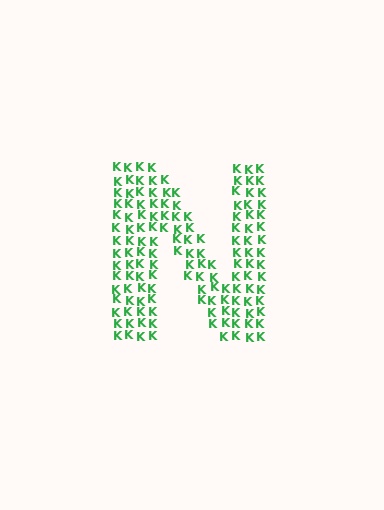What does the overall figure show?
The overall figure shows the letter N.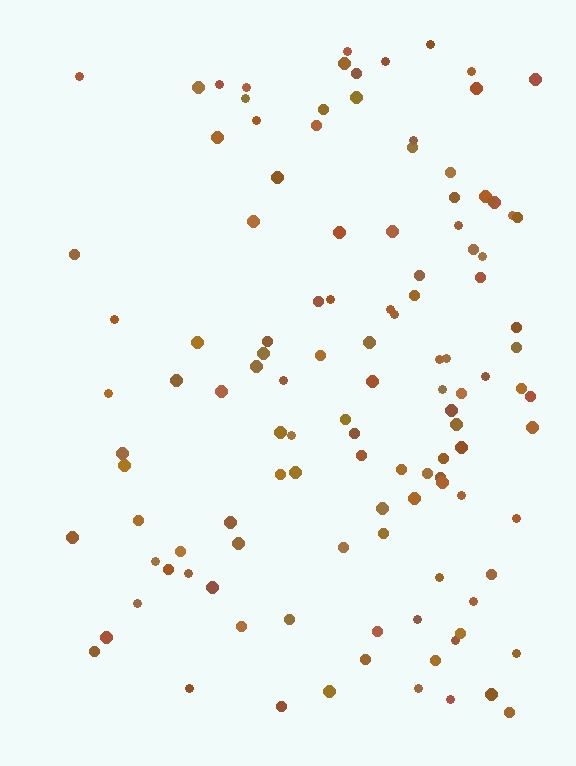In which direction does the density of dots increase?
From left to right, with the right side densest.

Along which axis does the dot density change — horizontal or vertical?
Horizontal.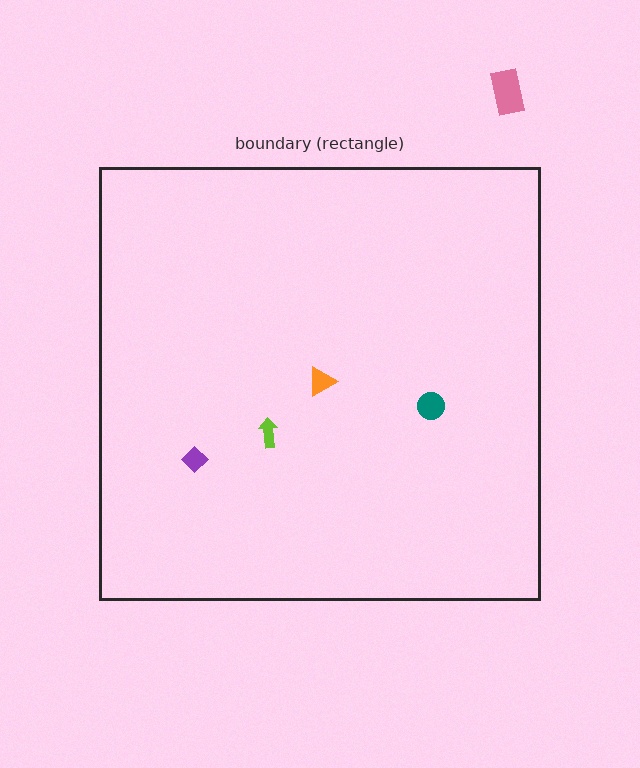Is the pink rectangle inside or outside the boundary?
Outside.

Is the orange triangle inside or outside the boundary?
Inside.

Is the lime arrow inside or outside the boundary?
Inside.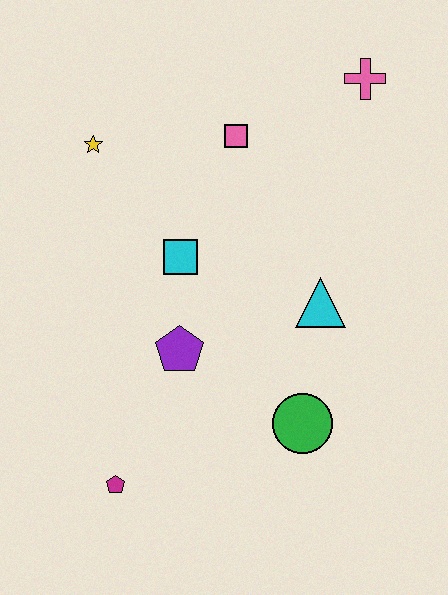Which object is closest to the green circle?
The cyan triangle is closest to the green circle.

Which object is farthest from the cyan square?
The pink cross is farthest from the cyan square.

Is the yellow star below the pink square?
Yes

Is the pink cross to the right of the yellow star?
Yes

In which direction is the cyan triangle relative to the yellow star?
The cyan triangle is to the right of the yellow star.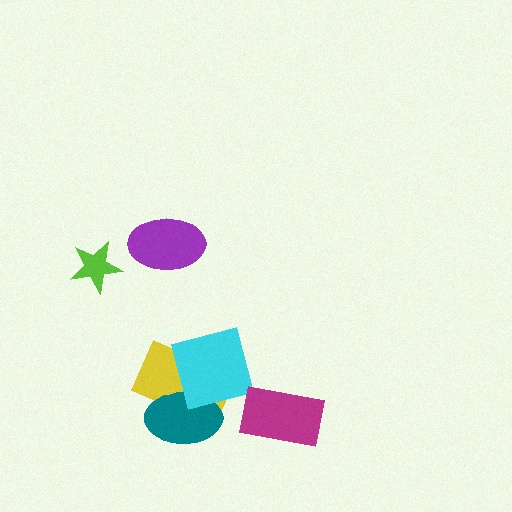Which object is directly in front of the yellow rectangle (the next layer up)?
The teal ellipse is directly in front of the yellow rectangle.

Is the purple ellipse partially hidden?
No, no other shape covers it.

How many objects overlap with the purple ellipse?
0 objects overlap with the purple ellipse.